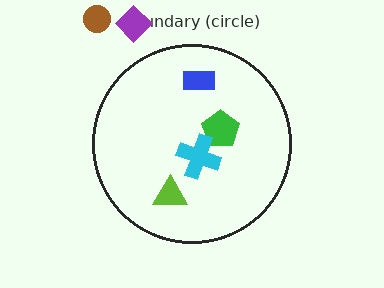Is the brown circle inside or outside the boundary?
Outside.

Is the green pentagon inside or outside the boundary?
Inside.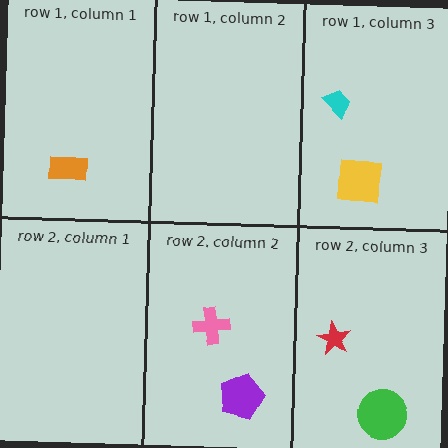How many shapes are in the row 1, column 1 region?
1.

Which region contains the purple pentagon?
The row 2, column 2 region.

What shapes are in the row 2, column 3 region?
The green circle, the red star.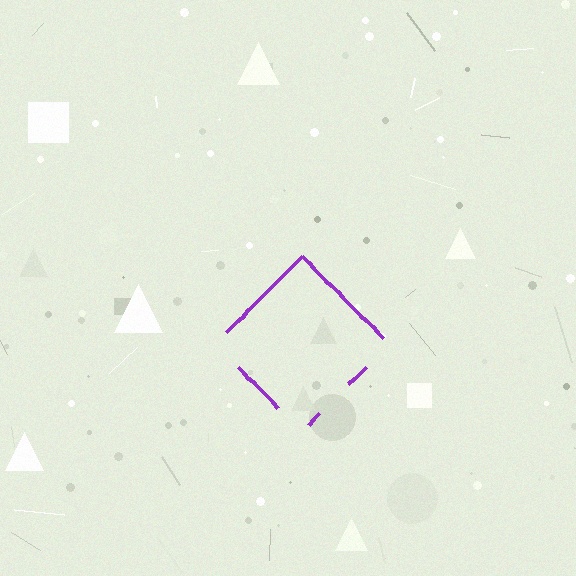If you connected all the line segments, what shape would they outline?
They would outline a diamond.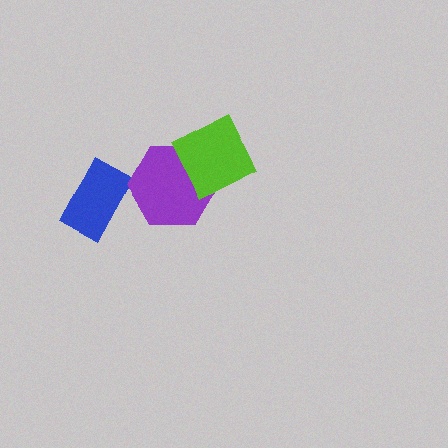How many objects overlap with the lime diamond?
1 object overlaps with the lime diamond.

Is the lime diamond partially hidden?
No, no other shape covers it.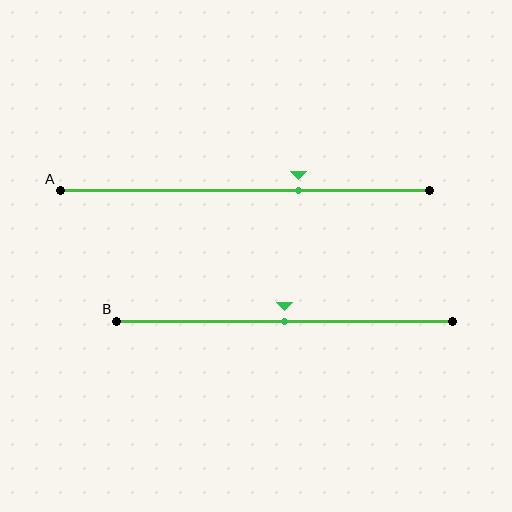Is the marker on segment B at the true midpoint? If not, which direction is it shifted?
Yes, the marker on segment B is at the true midpoint.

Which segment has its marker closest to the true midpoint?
Segment B has its marker closest to the true midpoint.